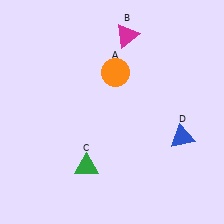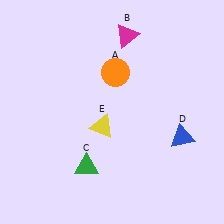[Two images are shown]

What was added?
A yellow triangle (E) was added in Image 2.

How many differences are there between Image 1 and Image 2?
There is 1 difference between the two images.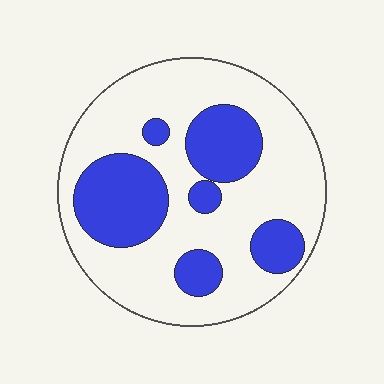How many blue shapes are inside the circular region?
6.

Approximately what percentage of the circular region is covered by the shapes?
Approximately 30%.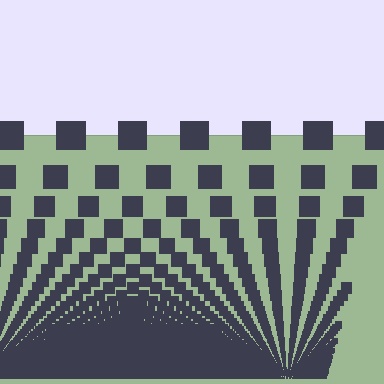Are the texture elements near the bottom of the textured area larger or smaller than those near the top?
Smaller. The gradient is inverted — elements near the bottom are smaller and denser.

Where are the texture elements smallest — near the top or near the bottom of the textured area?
Near the bottom.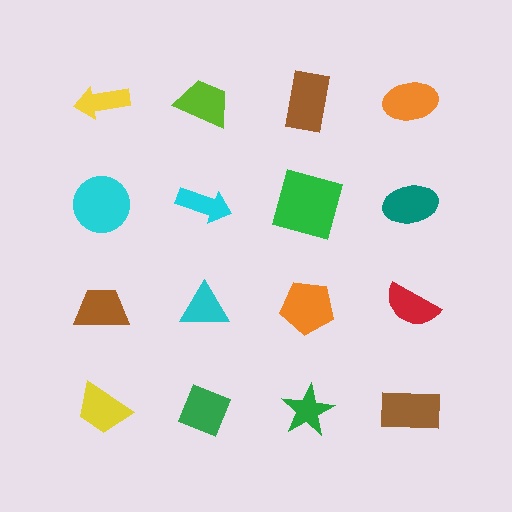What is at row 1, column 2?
A lime trapezoid.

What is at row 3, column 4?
A red semicircle.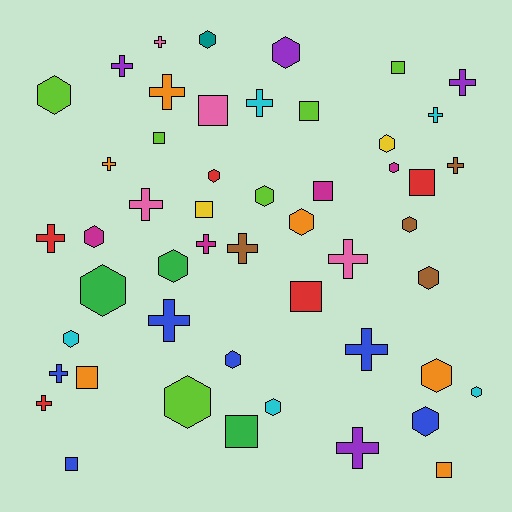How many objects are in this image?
There are 50 objects.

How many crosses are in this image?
There are 18 crosses.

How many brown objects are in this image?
There are 4 brown objects.